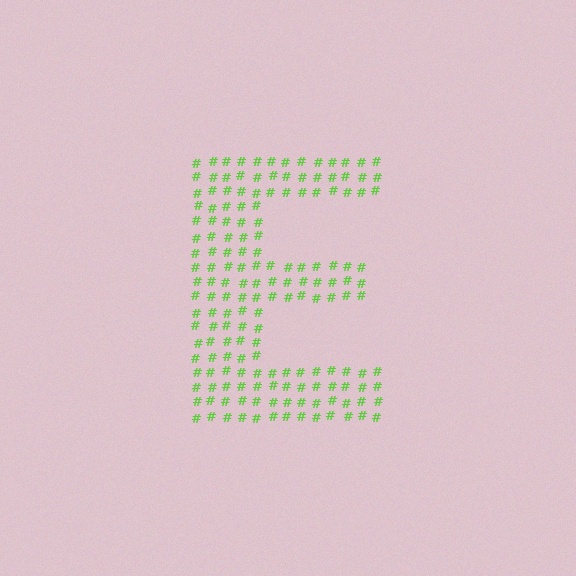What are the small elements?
The small elements are hash symbols.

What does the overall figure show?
The overall figure shows the letter E.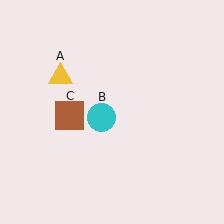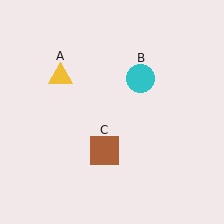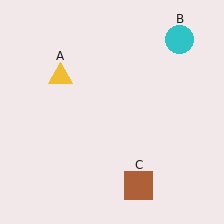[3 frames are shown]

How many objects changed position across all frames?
2 objects changed position: cyan circle (object B), brown square (object C).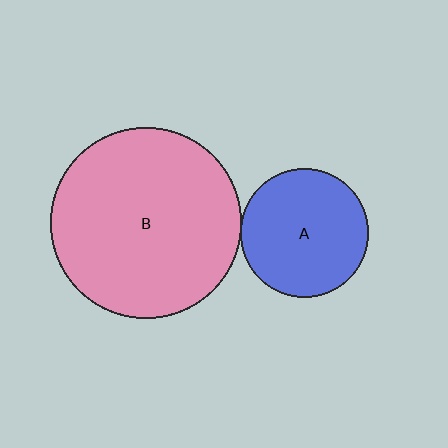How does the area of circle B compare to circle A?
Approximately 2.2 times.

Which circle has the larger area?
Circle B (pink).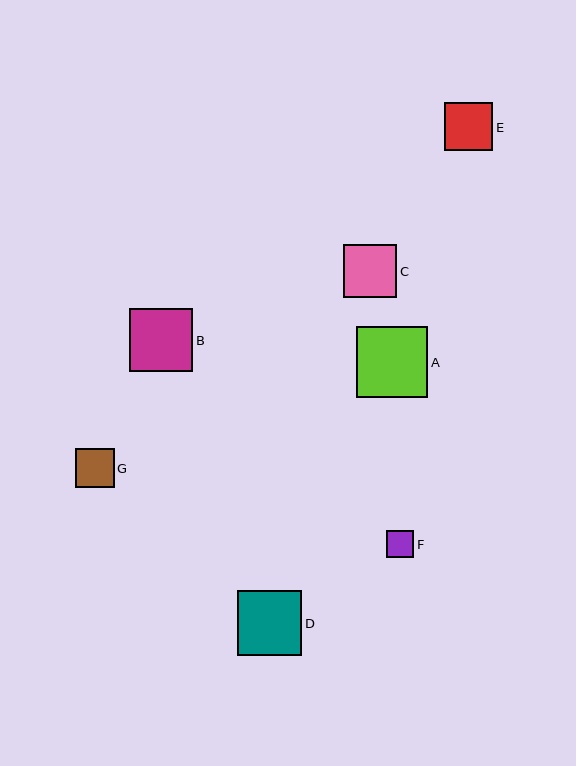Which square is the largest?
Square A is the largest with a size of approximately 71 pixels.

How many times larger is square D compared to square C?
Square D is approximately 1.2 times the size of square C.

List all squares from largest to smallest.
From largest to smallest: A, D, B, C, E, G, F.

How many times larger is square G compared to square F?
Square G is approximately 1.4 times the size of square F.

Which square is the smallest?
Square F is the smallest with a size of approximately 27 pixels.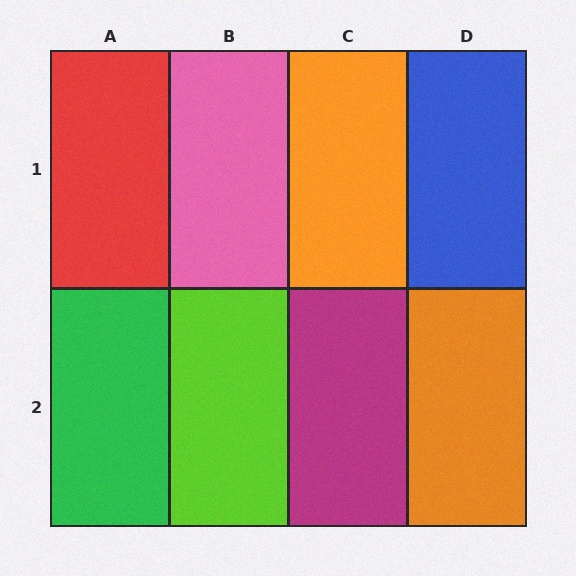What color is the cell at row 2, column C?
Magenta.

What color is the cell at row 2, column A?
Green.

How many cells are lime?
1 cell is lime.